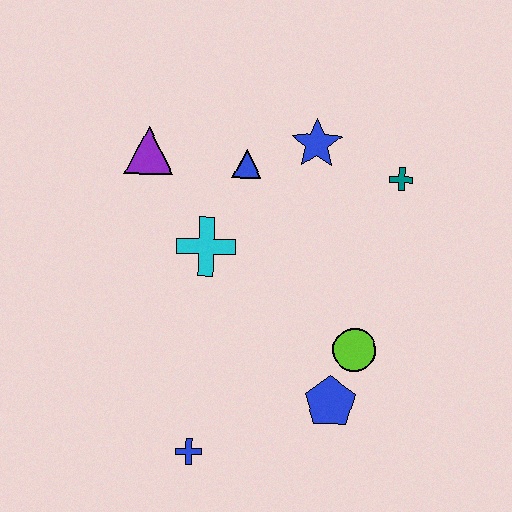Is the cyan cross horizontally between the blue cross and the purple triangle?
No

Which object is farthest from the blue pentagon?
The purple triangle is farthest from the blue pentagon.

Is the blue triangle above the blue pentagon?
Yes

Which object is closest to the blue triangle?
The blue star is closest to the blue triangle.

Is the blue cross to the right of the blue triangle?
No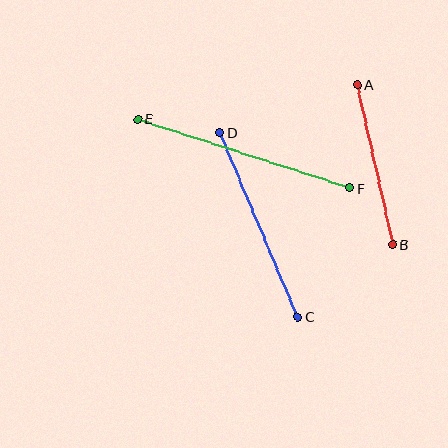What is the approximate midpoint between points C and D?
The midpoint is at approximately (259, 225) pixels.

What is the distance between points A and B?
The distance is approximately 164 pixels.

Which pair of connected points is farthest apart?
Points E and F are farthest apart.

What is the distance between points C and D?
The distance is approximately 200 pixels.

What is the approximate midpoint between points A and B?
The midpoint is at approximately (375, 165) pixels.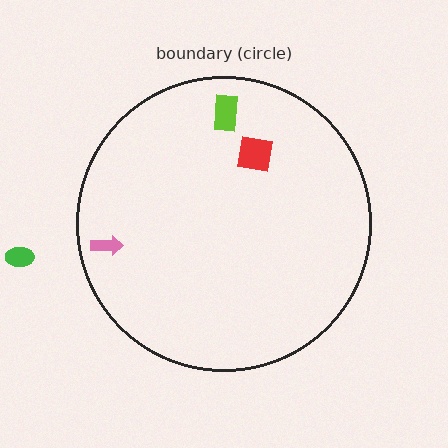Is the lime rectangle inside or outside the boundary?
Inside.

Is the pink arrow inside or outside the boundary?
Inside.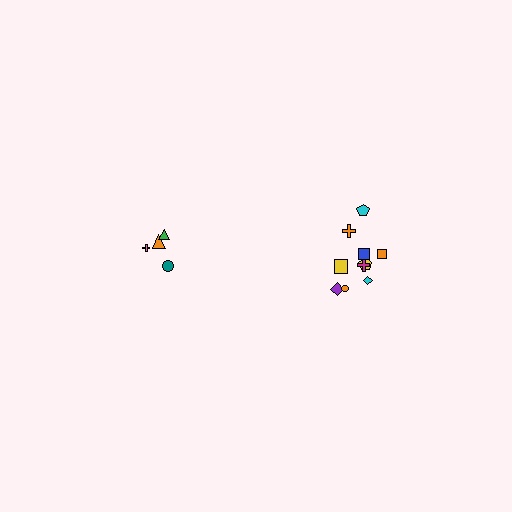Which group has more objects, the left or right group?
The right group.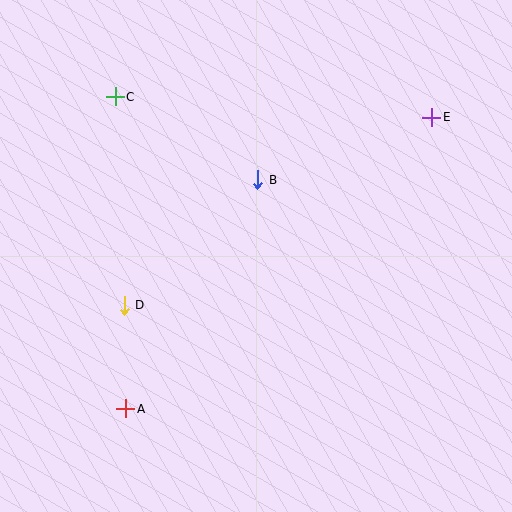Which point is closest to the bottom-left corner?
Point A is closest to the bottom-left corner.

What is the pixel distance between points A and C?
The distance between A and C is 312 pixels.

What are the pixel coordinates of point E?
Point E is at (432, 117).